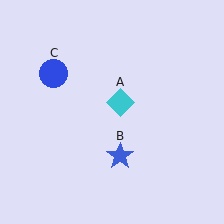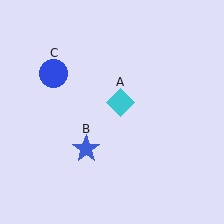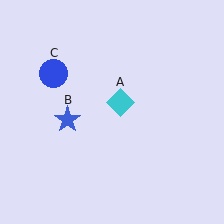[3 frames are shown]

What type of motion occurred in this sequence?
The blue star (object B) rotated clockwise around the center of the scene.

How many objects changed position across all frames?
1 object changed position: blue star (object B).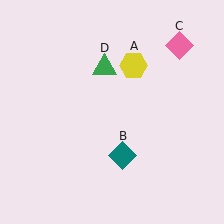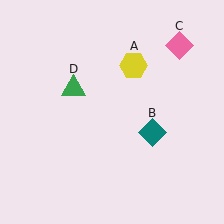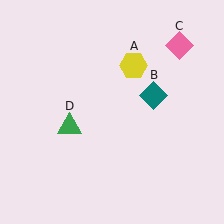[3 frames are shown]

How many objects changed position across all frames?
2 objects changed position: teal diamond (object B), green triangle (object D).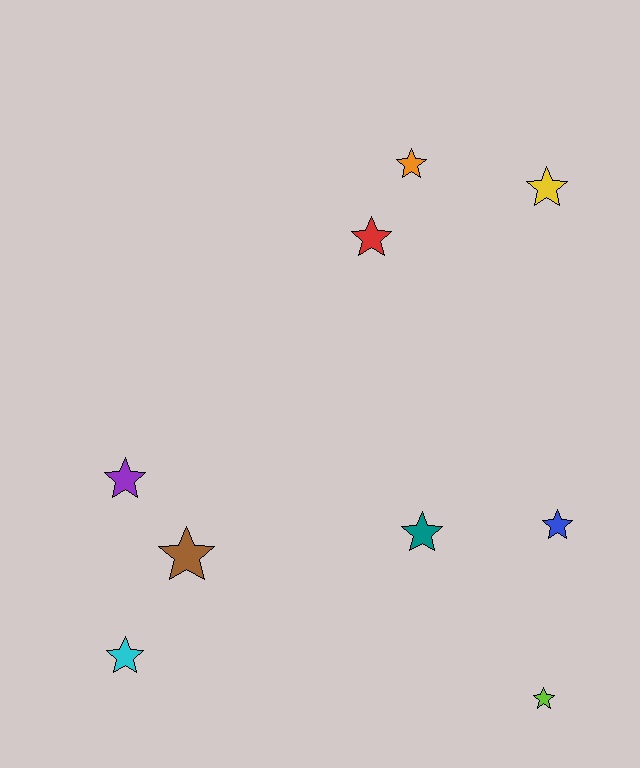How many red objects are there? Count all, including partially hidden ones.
There is 1 red object.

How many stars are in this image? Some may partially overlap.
There are 9 stars.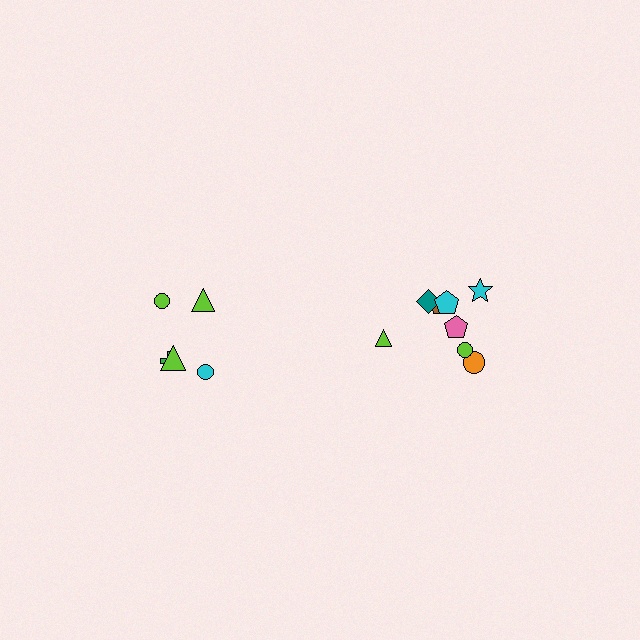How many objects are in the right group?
There are 8 objects.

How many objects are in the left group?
There are 5 objects.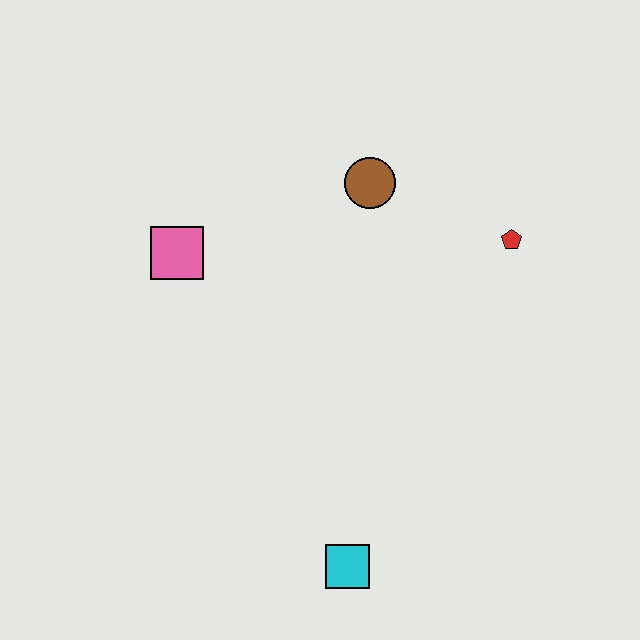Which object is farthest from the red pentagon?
The cyan square is farthest from the red pentagon.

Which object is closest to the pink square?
The brown circle is closest to the pink square.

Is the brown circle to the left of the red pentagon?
Yes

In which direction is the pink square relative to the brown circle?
The pink square is to the left of the brown circle.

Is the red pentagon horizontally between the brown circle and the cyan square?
No